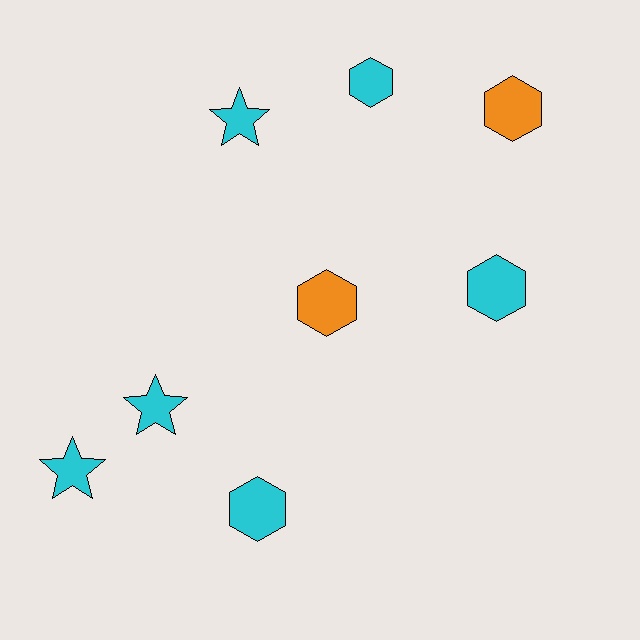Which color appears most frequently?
Cyan, with 6 objects.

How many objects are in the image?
There are 8 objects.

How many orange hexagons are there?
There are 2 orange hexagons.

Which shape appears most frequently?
Hexagon, with 5 objects.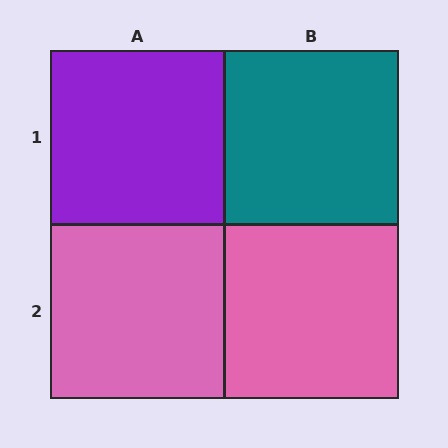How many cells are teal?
1 cell is teal.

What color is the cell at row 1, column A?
Purple.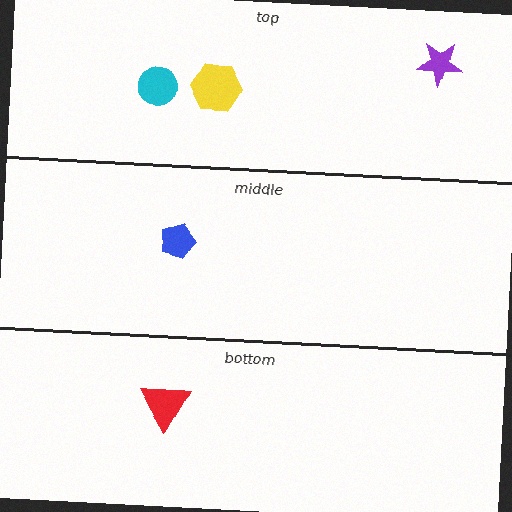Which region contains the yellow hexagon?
The top region.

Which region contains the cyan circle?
The top region.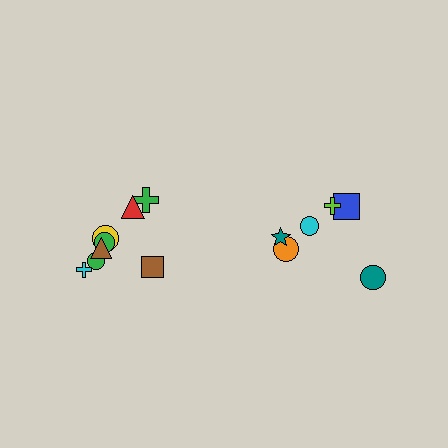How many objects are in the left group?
There are 8 objects.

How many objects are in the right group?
There are 6 objects.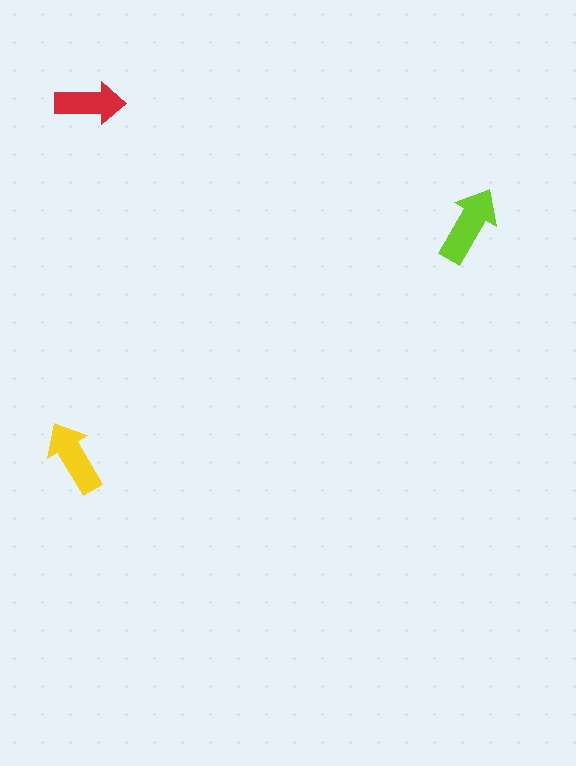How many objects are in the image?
There are 3 objects in the image.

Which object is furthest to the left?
The yellow arrow is leftmost.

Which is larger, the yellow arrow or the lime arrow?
The lime one.